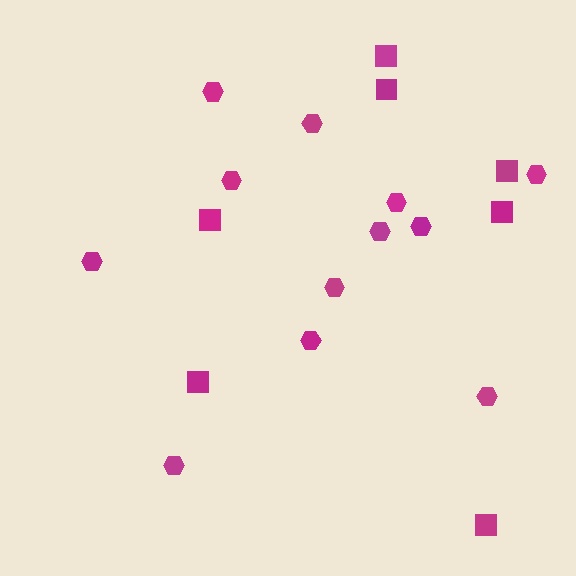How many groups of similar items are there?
There are 2 groups: one group of squares (7) and one group of hexagons (12).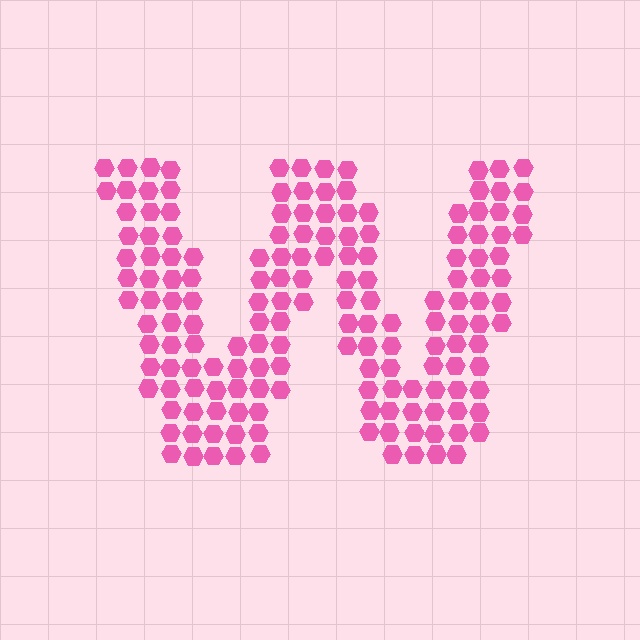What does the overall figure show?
The overall figure shows the letter W.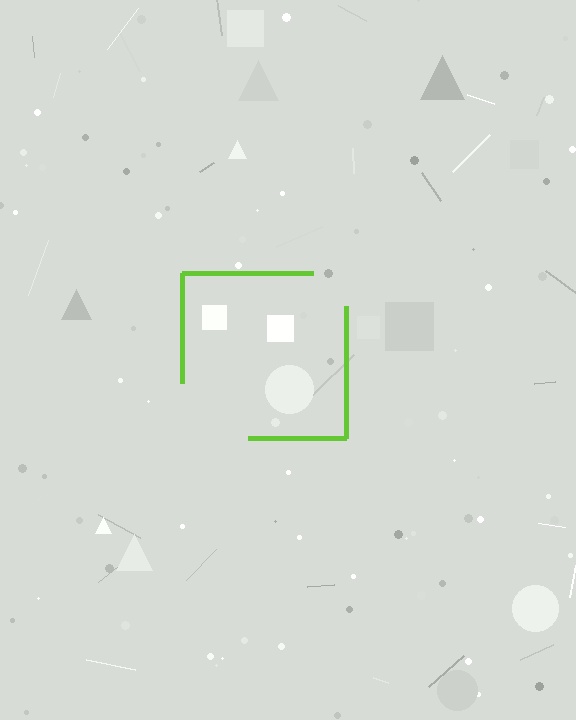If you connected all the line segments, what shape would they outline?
They would outline a square.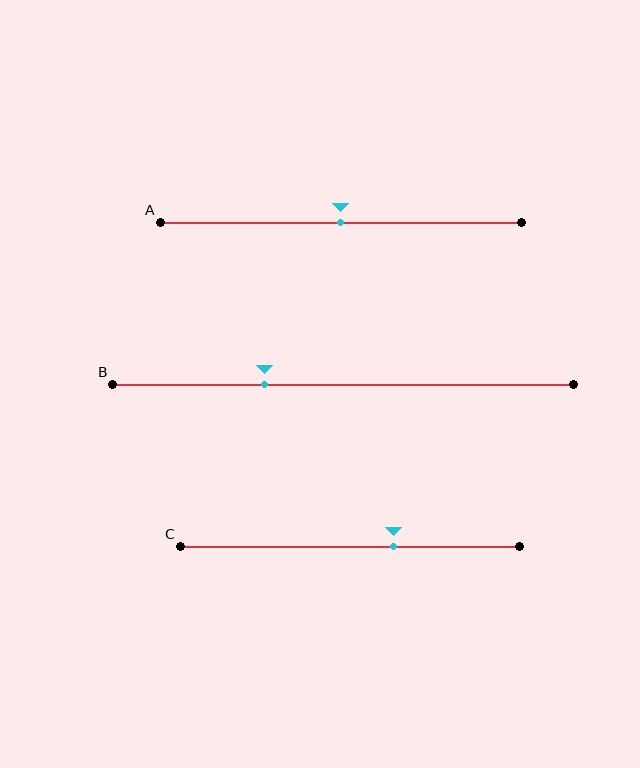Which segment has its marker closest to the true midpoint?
Segment A has its marker closest to the true midpoint.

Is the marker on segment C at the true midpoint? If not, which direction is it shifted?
No, the marker on segment C is shifted to the right by about 13% of the segment length.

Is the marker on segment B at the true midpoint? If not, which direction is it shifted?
No, the marker on segment B is shifted to the left by about 17% of the segment length.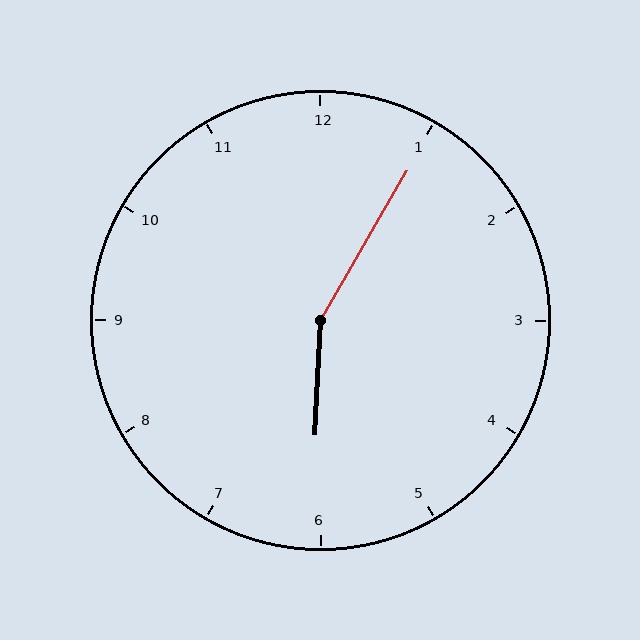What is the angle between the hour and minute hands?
Approximately 152 degrees.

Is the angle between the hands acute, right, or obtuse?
It is obtuse.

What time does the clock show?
6:05.